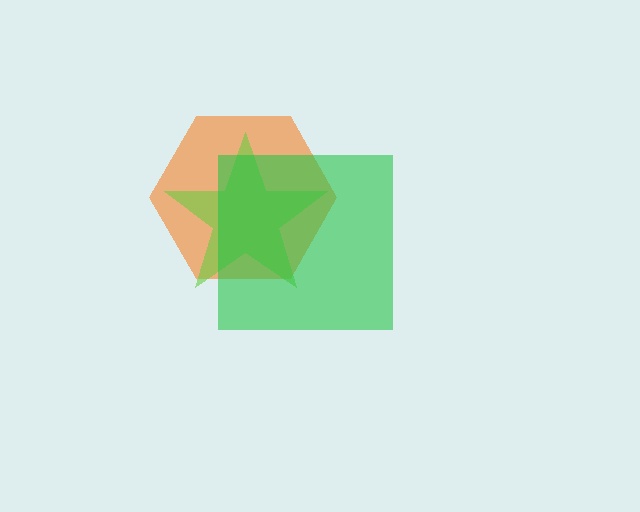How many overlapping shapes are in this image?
There are 3 overlapping shapes in the image.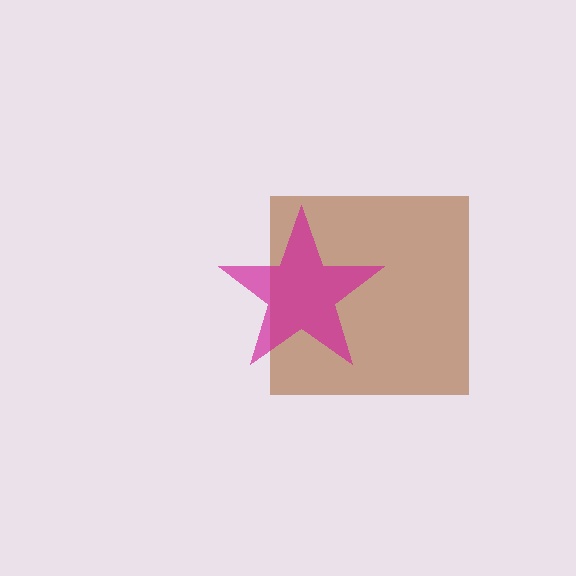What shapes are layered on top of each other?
The layered shapes are: a brown square, a magenta star.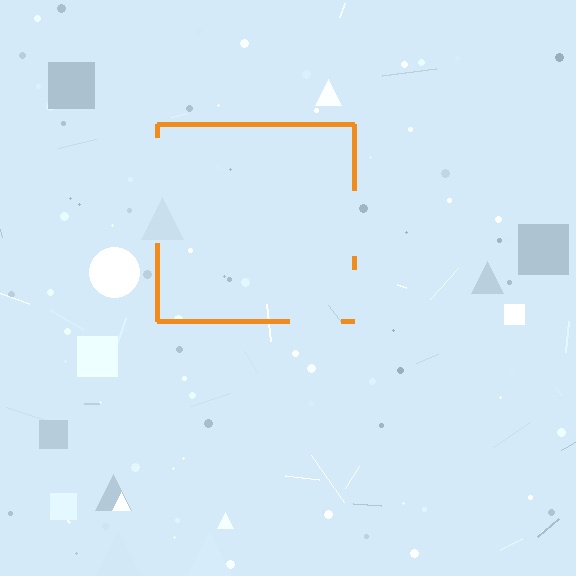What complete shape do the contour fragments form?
The contour fragments form a square.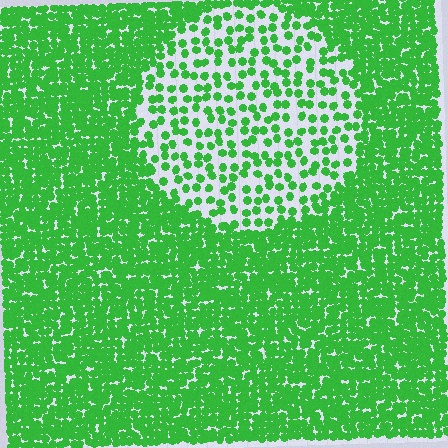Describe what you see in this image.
The image contains small green elements arranged at two different densities. A circle-shaped region is visible where the elements are less densely packed than the surrounding area.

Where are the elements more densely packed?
The elements are more densely packed outside the circle boundary.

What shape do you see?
I see a circle.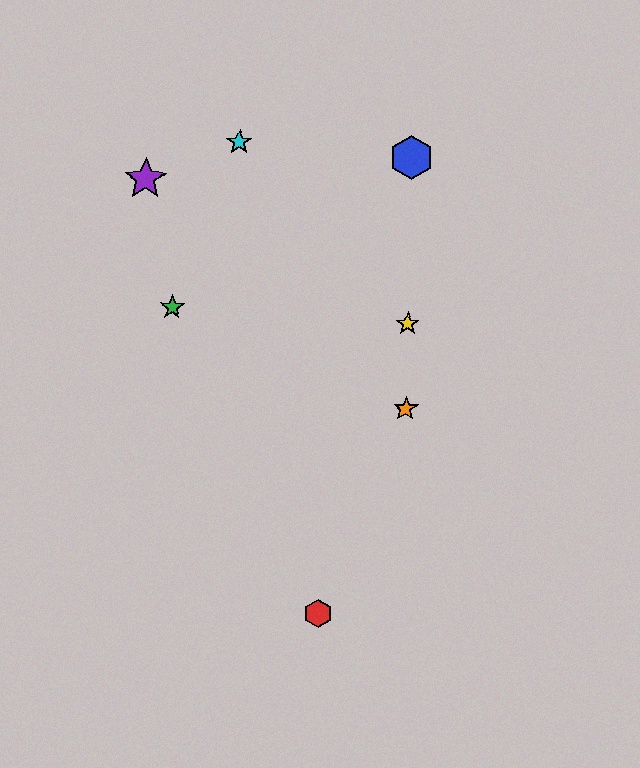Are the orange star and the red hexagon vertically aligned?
No, the orange star is at x≈406 and the red hexagon is at x≈318.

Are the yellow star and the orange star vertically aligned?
Yes, both are at x≈408.